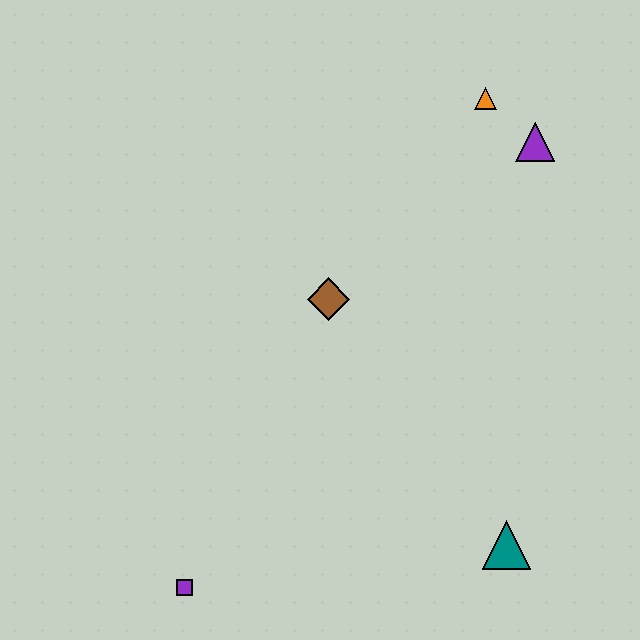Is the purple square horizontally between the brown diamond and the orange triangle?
No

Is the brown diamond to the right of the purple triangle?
No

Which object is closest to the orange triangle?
The purple triangle is closest to the orange triangle.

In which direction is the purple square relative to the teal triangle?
The purple square is to the left of the teal triangle.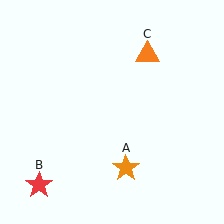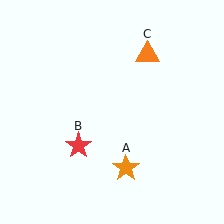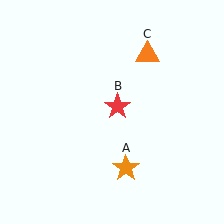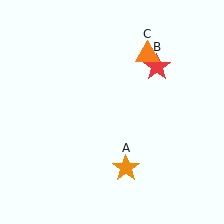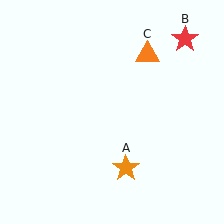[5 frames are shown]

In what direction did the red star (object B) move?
The red star (object B) moved up and to the right.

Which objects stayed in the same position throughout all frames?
Orange star (object A) and orange triangle (object C) remained stationary.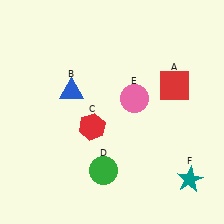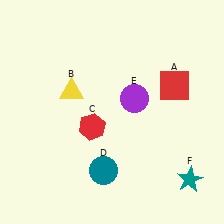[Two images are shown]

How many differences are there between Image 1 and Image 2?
There are 3 differences between the two images.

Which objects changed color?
B changed from blue to yellow. D changed from green to teal. E changed from pink to purple.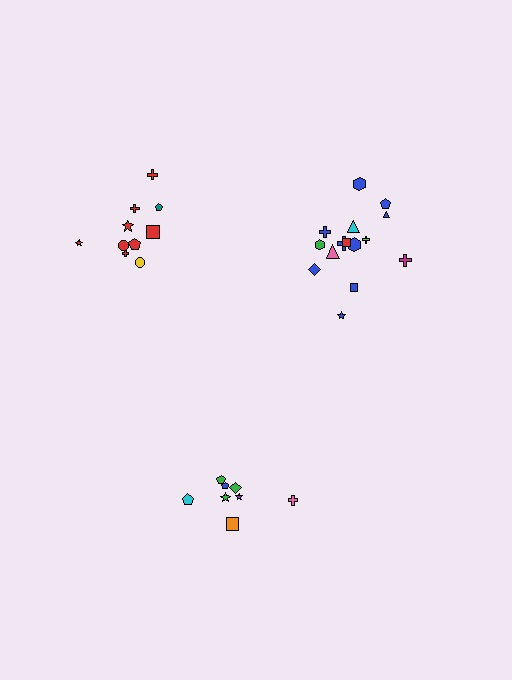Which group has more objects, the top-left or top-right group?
The top-right group.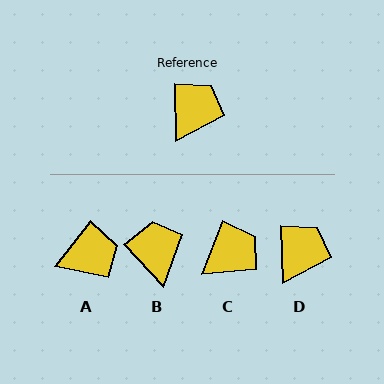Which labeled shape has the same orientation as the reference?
D.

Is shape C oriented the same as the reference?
No, it is off by about 23 degrees.